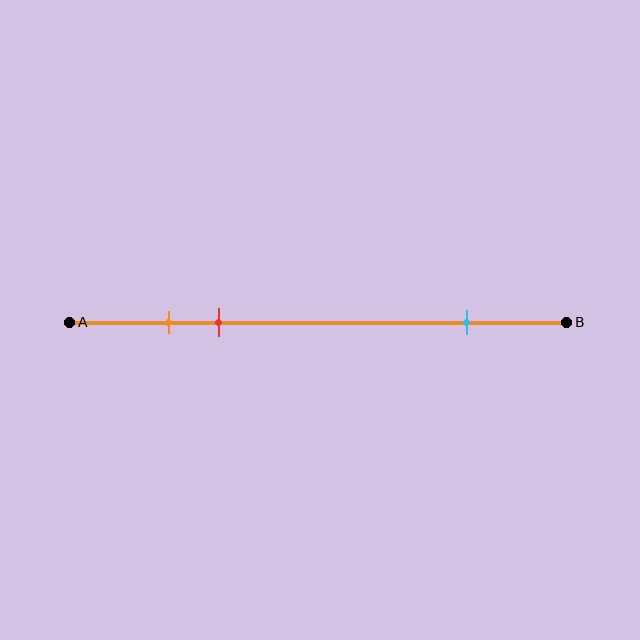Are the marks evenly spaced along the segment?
No, the marks are not evenly spaced.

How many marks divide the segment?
There are 3 marks dividing the segment.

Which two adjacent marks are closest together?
The orange and red marks are the closest adjacent pair.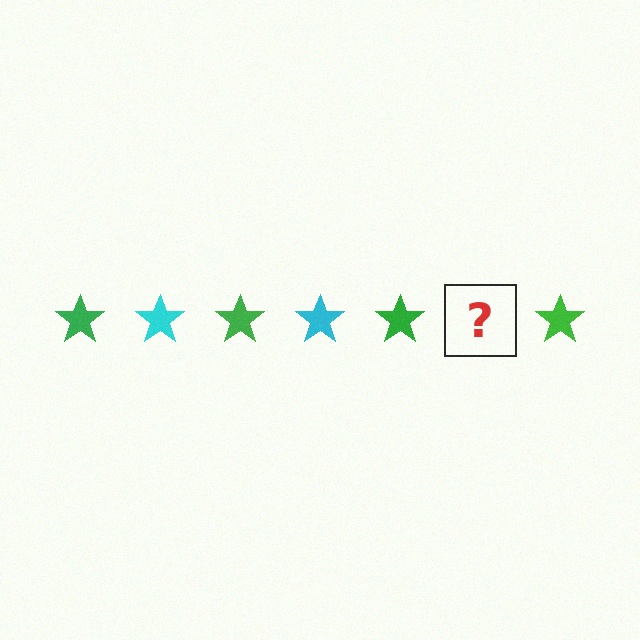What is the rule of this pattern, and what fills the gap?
The rule is that the pattern cycles through green, cyan stars. The gap should be filled with a cyan star.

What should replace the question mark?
The question mark should be replaced with a cyan star.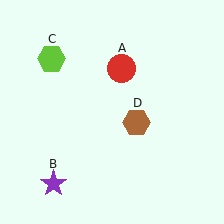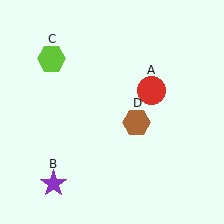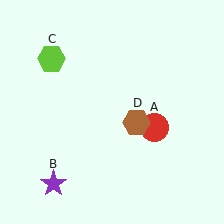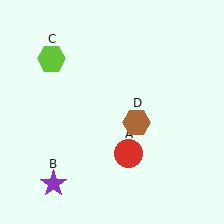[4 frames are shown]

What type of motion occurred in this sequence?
The red circle (object A) rotated clockwise around the center of the scene.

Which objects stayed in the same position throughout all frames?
Purple star (object B) and lime hexagon (object C) and brown hexagon (object D) remained stationary.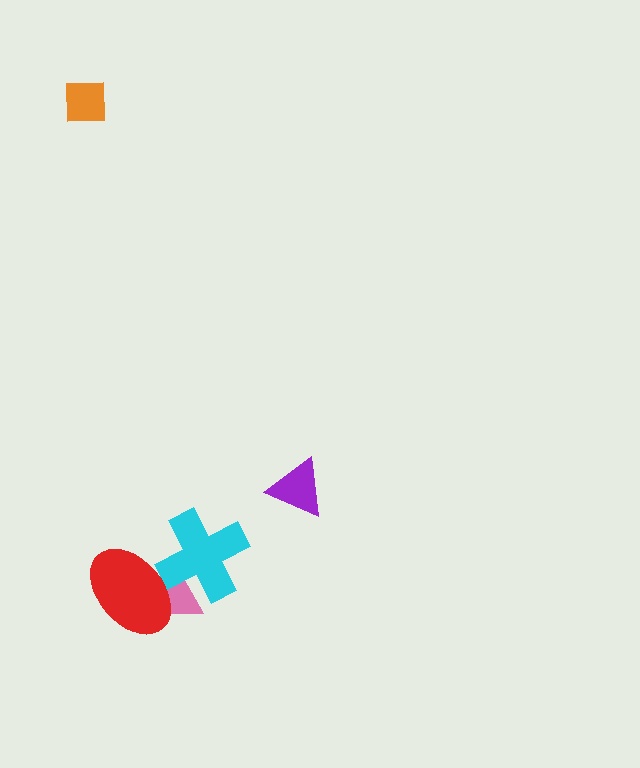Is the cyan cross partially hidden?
Yes, it is partially covered by another shape.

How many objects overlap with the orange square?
0 objects overlap with the orange square.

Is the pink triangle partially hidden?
Yes, it is partially covered by another shape.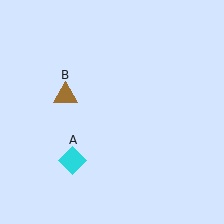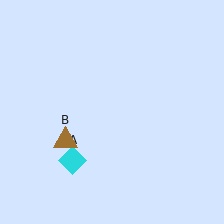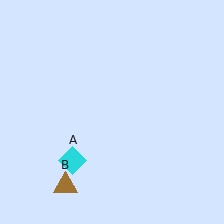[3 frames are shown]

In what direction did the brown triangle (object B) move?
The brown triangle (object B) moved down.